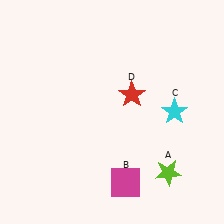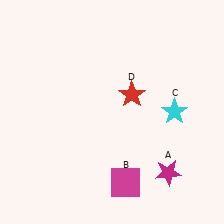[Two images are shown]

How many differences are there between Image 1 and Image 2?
There is 1 difference between the two images.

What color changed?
The star (A) changed from lime in Image 1 to magenta in Image 2.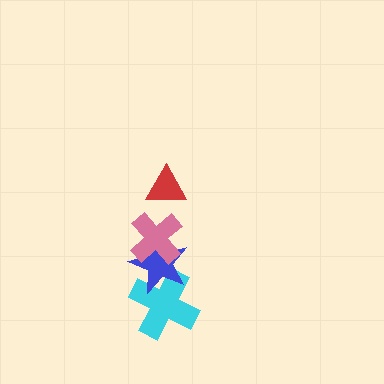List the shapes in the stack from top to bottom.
From top to bottom: the red triangle, the pink cross, the blue star, the cyan cross.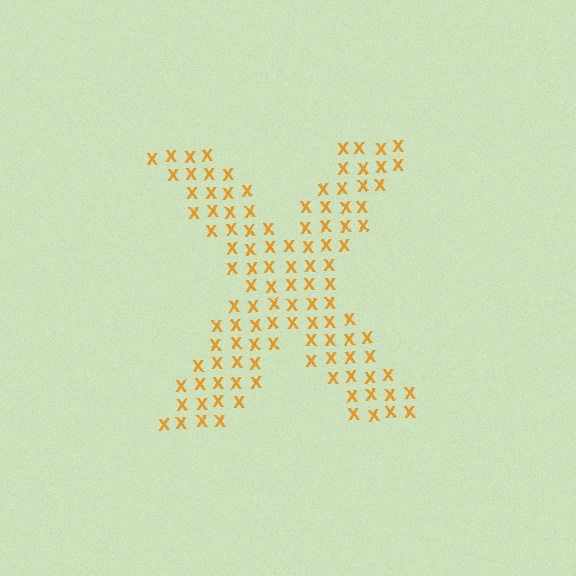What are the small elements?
The small elements are letter X's.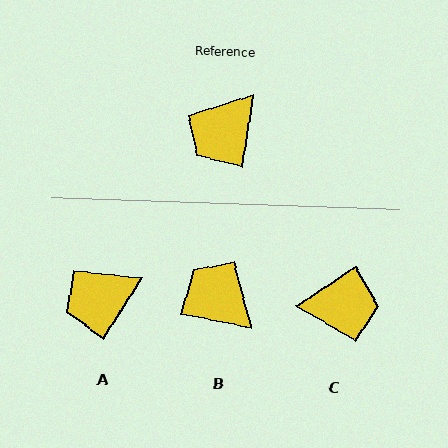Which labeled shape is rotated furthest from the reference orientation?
C, about 133 degrees away.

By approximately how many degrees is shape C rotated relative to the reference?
Approximately 133 degrees counter-clockwise.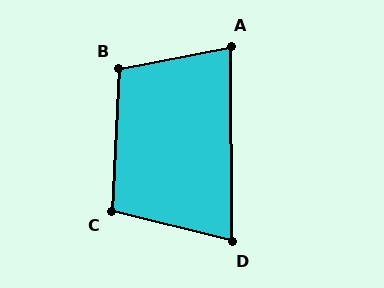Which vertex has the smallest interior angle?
D, at approximately 76 degrees.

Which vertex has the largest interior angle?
B, at approximately 104 degrees.